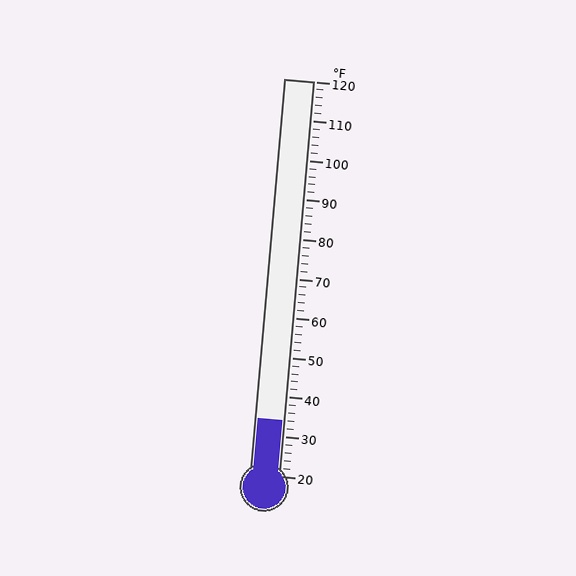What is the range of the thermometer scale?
The thermometer scale ranges from 20°F to 120°F.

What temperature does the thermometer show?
The thermometer shows approximately 34°F.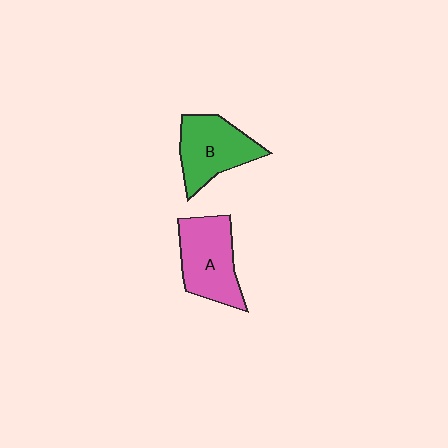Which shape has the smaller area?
Shape B (green).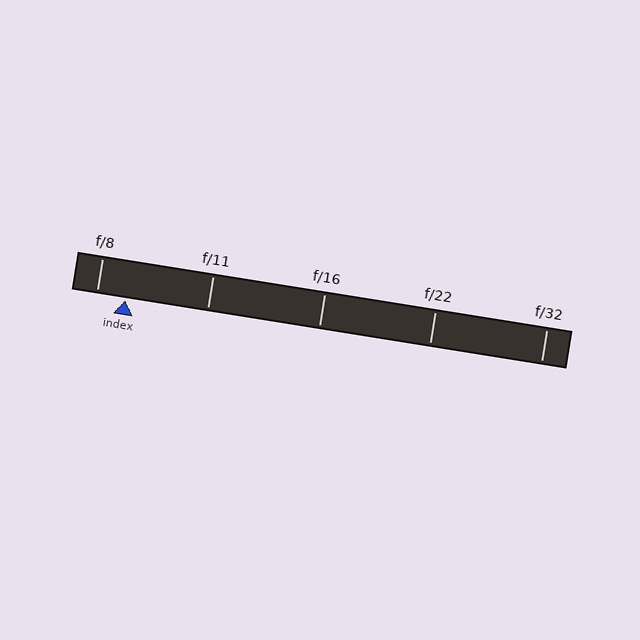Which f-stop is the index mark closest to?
The index mark is closest to f/8.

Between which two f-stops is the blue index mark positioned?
The index mark is between f/8 and f/11.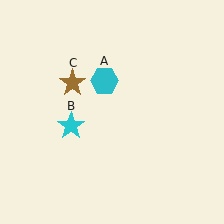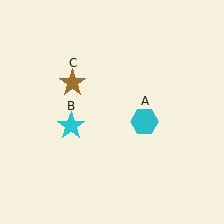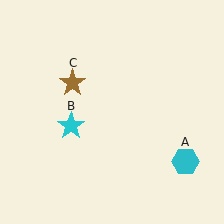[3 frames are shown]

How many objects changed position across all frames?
1 object changed position: cyan hexagon (object A).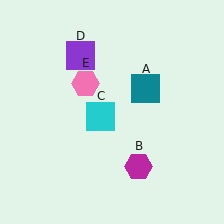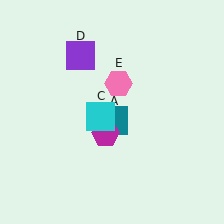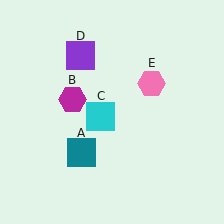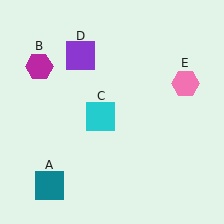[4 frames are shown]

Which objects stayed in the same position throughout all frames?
Cyan square (object C) and purple square (object D) remained stationary.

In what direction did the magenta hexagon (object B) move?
The magenta hexagon (object B) moved up and to the left.